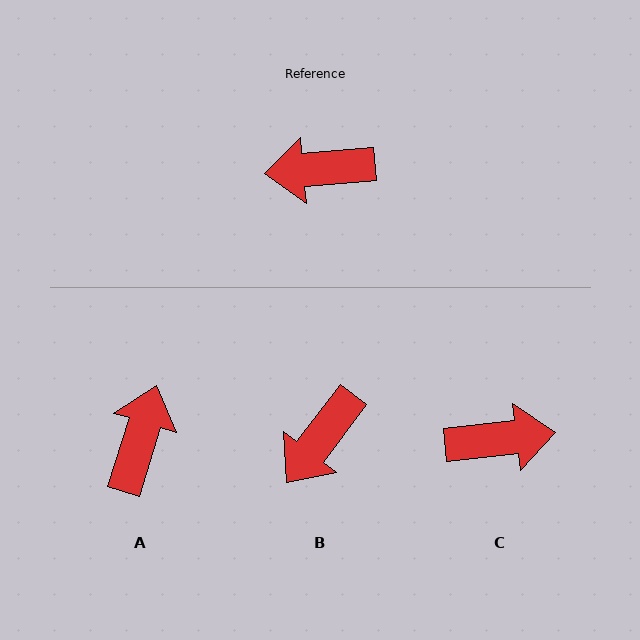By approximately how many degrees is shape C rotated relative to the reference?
Approximately 179 degrees clockwise.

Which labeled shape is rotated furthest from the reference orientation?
C, about 179 degrees away.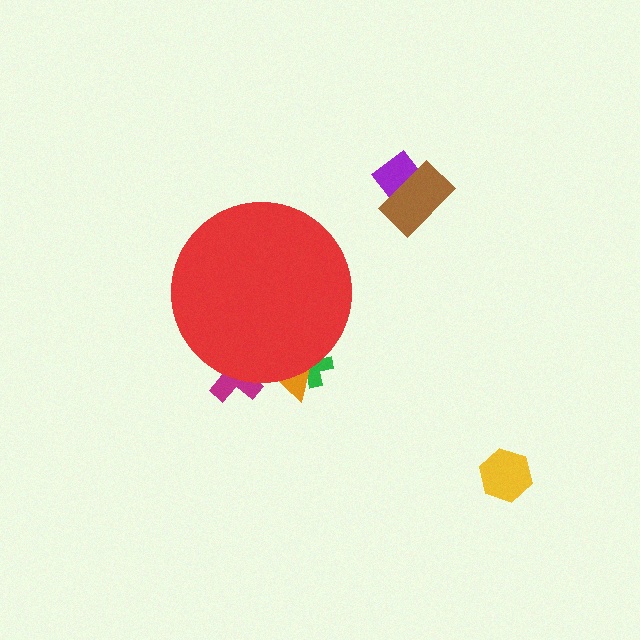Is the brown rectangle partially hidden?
No, the brown rectangle is fully visible.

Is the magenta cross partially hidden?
Yes, the magenta cross is partially hidden behind the red circle.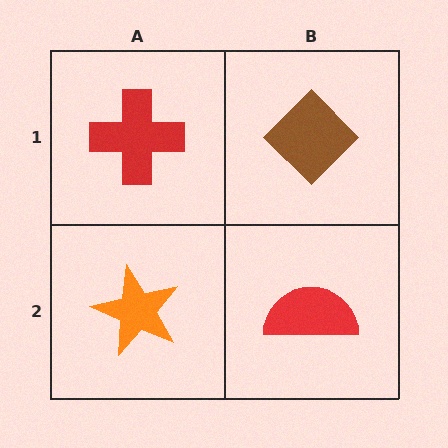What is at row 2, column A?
An orange star.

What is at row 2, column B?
A red semicircle.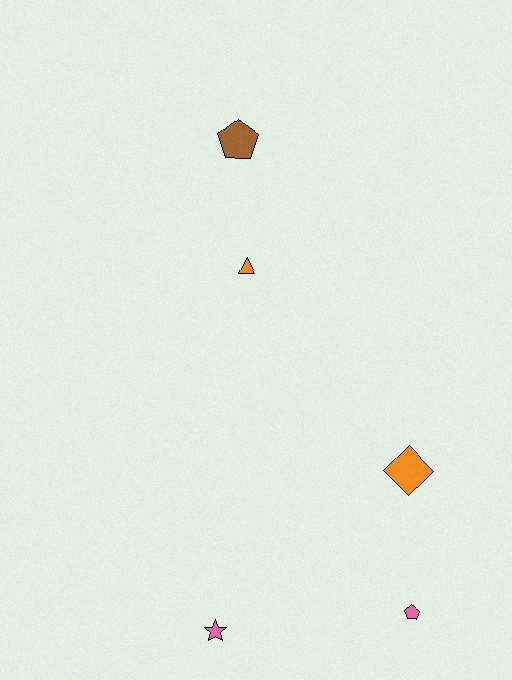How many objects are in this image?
There are 5 objects.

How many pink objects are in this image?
There are 2 pink objects.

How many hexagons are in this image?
There are no hexagons.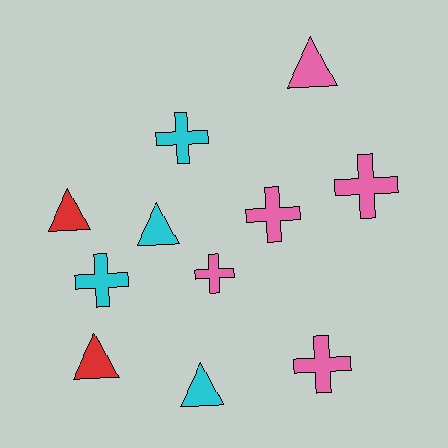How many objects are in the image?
There are 11 objects.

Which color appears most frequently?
Pink, with 5 objects.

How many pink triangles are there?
There is 1 pink triangle.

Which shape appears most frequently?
Cross, with 6 objects.